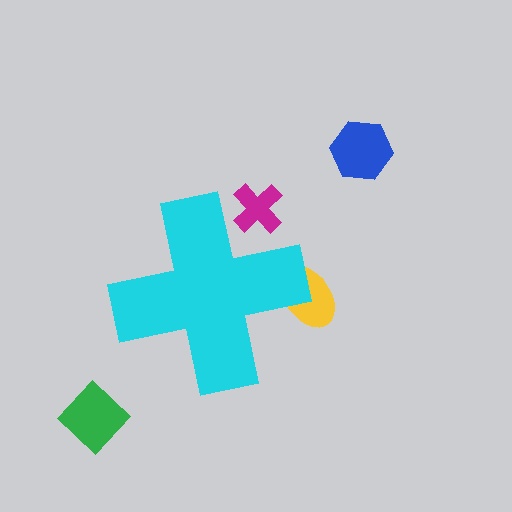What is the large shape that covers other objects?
A cyan cross.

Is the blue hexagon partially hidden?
No, the blue hexagon is fully visible.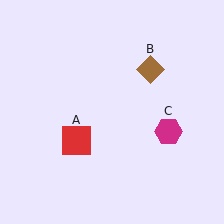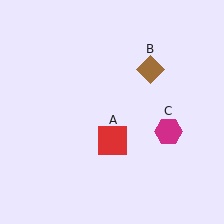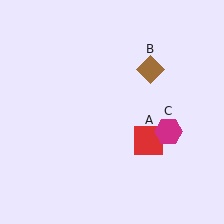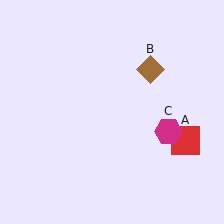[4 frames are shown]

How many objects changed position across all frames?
1 object changed position: red square (object A).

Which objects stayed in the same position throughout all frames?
Brown diamond (object B) and magenta hexagon (object C) remained stationary.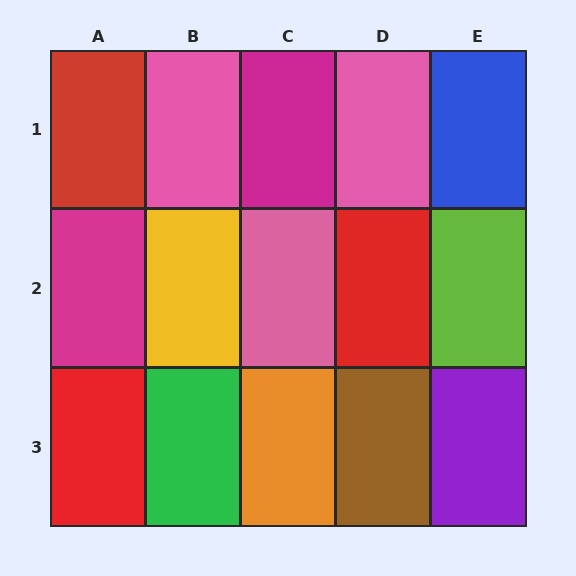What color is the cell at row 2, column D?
Red.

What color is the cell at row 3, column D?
Brown.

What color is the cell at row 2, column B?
Yellow.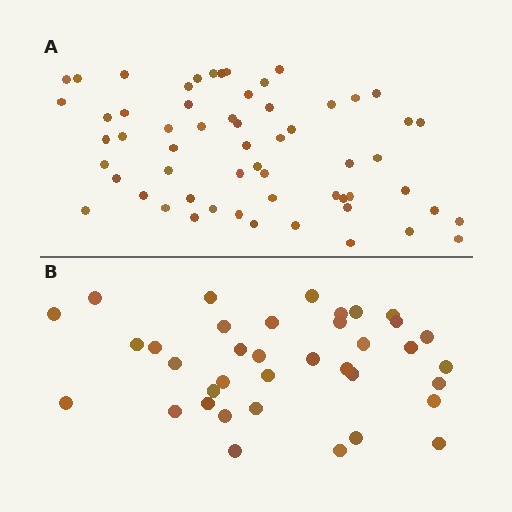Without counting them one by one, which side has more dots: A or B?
Region A (the top region) has more dots.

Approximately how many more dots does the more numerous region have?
Region A has approximately 20 more dots than region B.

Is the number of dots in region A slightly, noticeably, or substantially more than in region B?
Region A has substantially more. The ratio is roughly 1.6 to 1.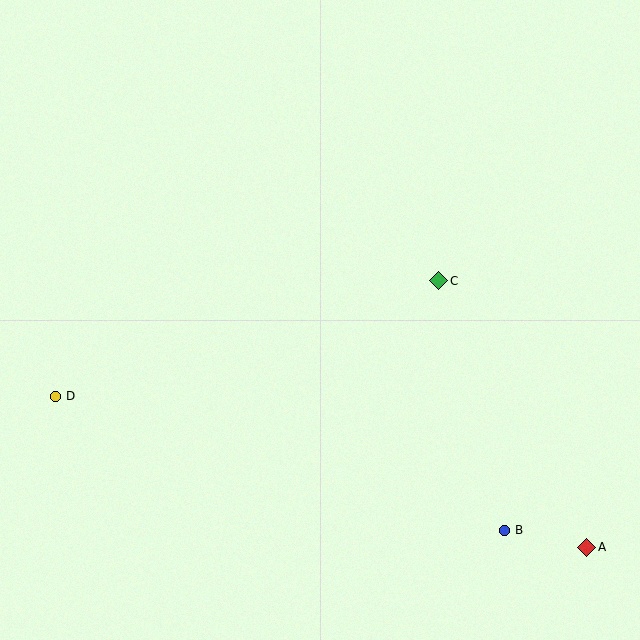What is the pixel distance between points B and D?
The distance between B and D is 469 pixels.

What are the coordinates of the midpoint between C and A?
The midpoint between C and A is at (513, 414).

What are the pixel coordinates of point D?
Point D is at (55, 396).